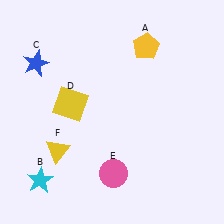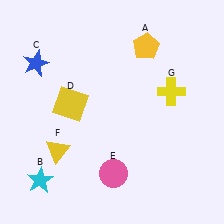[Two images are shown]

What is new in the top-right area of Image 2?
A yellow cross (G) was added in the top-right area of Image 2.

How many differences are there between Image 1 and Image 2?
There is 1 difference between the two images.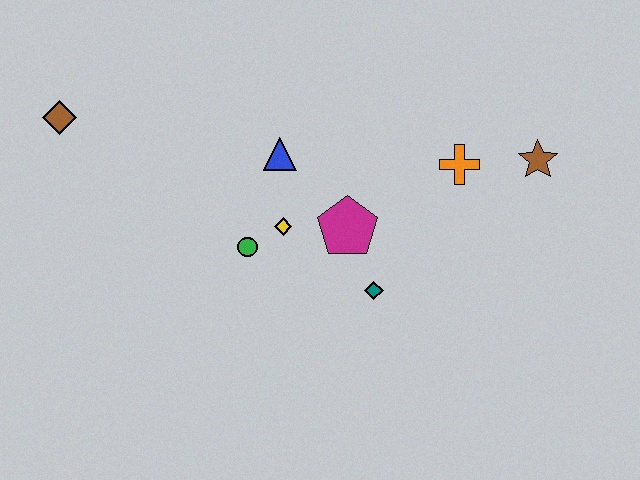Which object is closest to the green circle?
The yellow diamond is closest to the green circle.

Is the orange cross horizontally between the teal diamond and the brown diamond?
No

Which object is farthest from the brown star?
The brown diamond is farthest from the brown star.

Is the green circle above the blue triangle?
No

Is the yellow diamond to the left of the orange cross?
Yes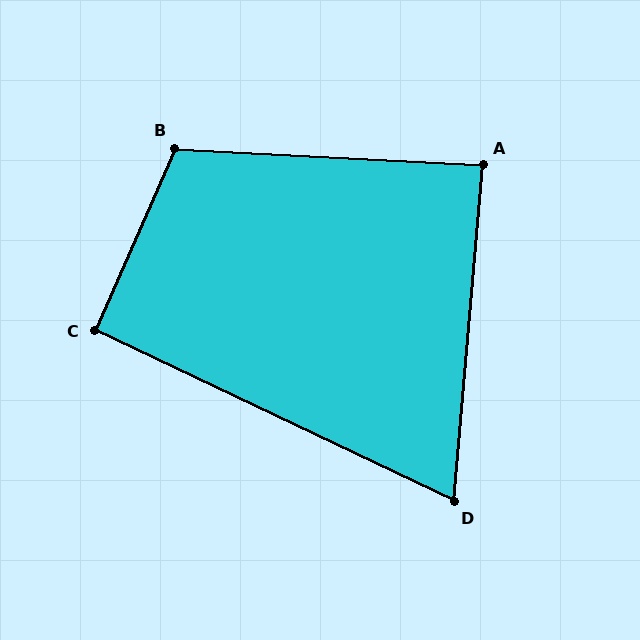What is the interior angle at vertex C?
Approximately 92 degrees (approximately right).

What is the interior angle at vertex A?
Approximately 88 degrees (approximately right).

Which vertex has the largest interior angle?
B, at approximately 110 degrees.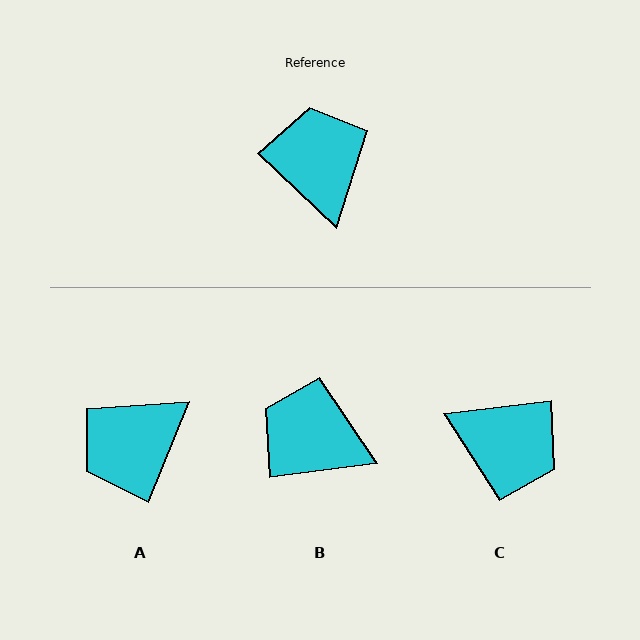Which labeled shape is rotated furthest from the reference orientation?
C, about 129 degrees away.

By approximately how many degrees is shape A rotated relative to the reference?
Approximately 112 degrees counter-clockwise.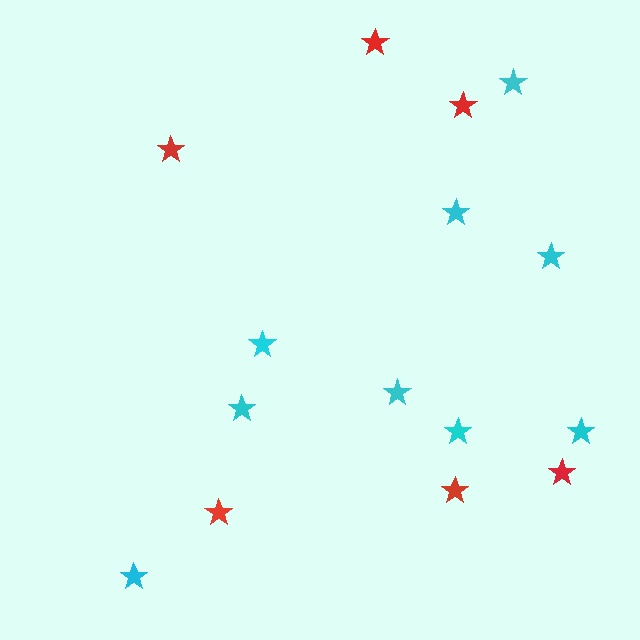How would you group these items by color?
There are 2 groups: one group of cyan stars (9) and one group of red stars (6).